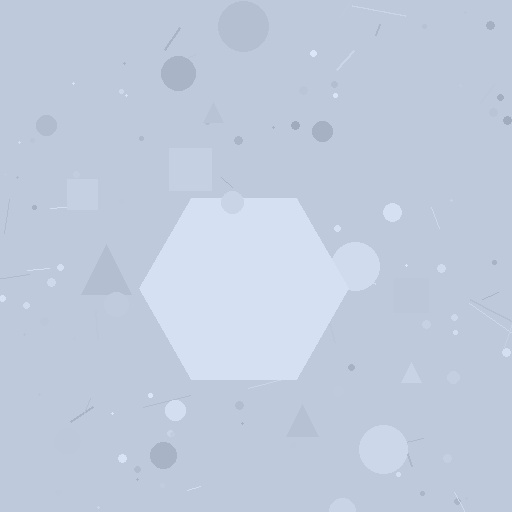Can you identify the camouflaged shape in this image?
The camouflaged shape is a hexagon.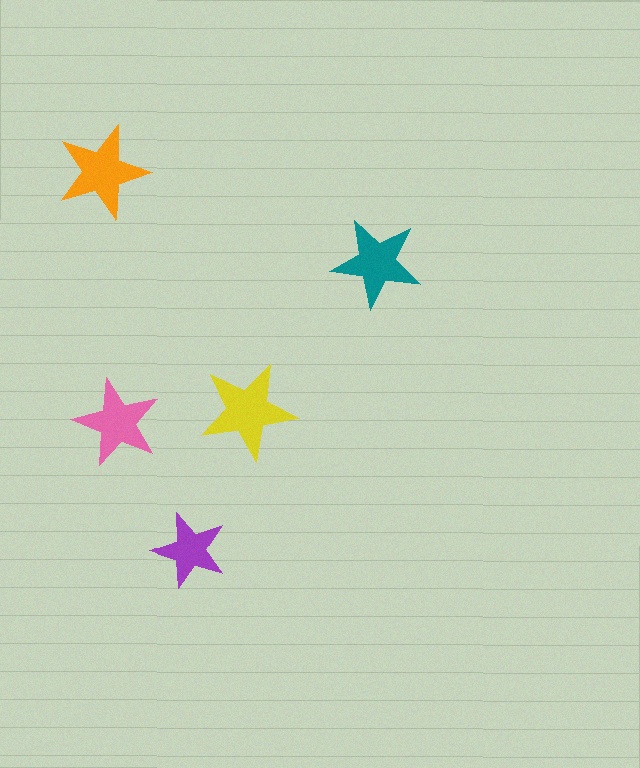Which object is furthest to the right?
The teal star is rightmost.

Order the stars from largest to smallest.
the yellow one, the orange one, the teal one, the pink one, the purple one.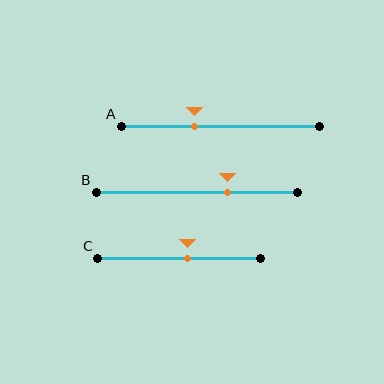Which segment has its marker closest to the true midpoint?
Segment C has its marker closest to the true midpoint.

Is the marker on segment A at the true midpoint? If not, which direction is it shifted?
No, the marker on segment A is shifted to the left by about 13% of the segment length.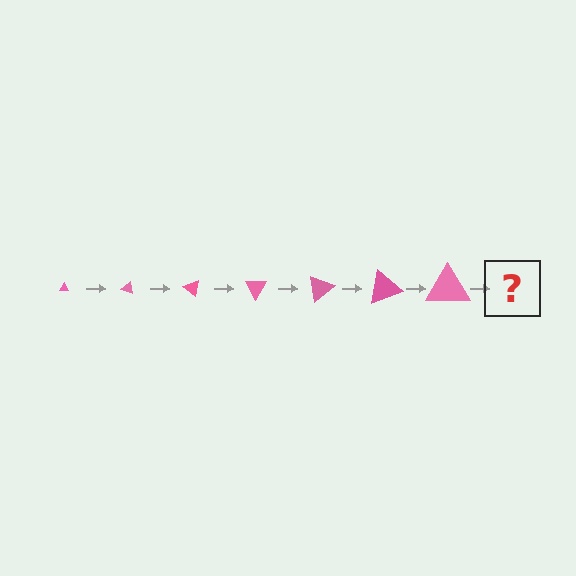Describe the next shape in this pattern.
It should be a triangle, larger than the previous one and rotated 140 degrees from the start.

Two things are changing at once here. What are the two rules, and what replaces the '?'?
The two rules are that the triangle grows larger each step and it rotates 20 degrees each step. The '?' should be a triangle, larger than the previous one and rotated 140 degrees from the start.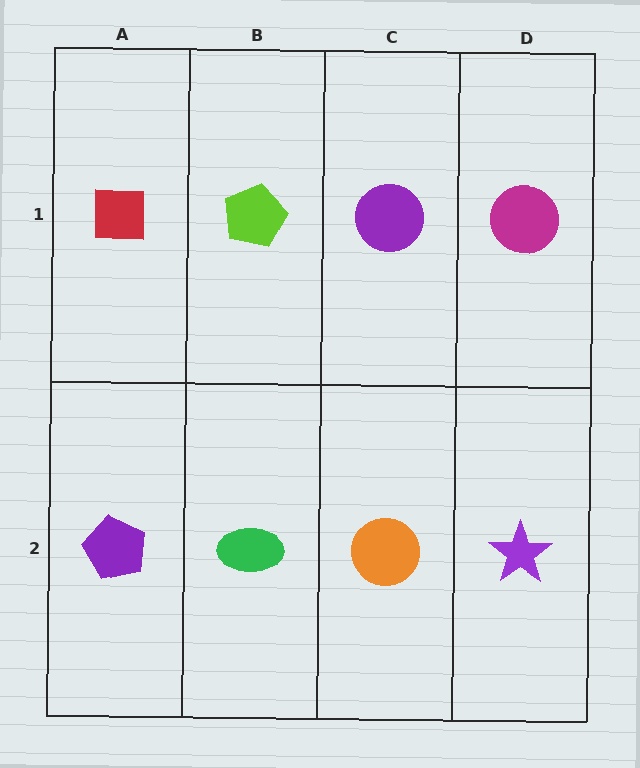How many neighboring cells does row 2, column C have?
3.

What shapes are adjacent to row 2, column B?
A lime pentagon (row 1, column B), a purple pentagon (row 2, column A), an orange circle (row 2, column C).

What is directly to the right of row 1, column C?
A magenta circle.